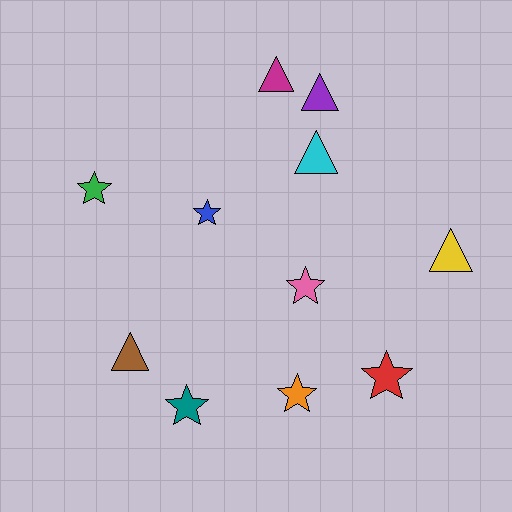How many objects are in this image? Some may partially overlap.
There are 11 objects.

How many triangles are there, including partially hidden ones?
There are 5 triangles.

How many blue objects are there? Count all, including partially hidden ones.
There is 1 blue object.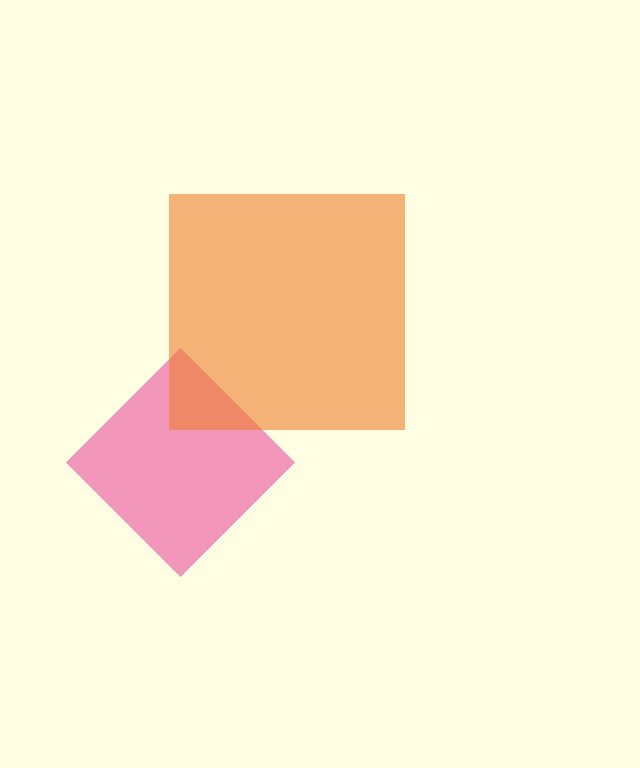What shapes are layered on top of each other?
The layered shapes are: a pink diamond, an orange square.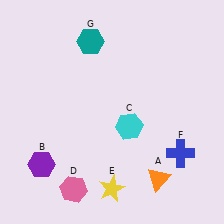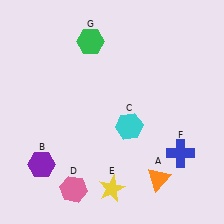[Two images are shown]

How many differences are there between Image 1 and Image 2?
There is 1 difference between the two images.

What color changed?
The hexagon (G) changed from teal in Image 1 to green in Image 2.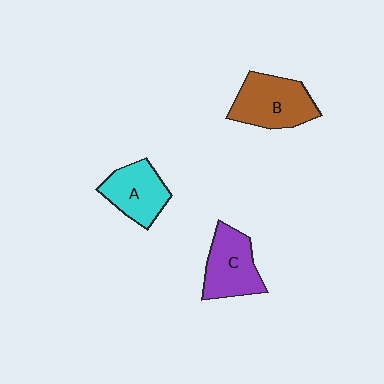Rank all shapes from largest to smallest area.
From largest to smallest: B (brown), C (purple), A (cyan).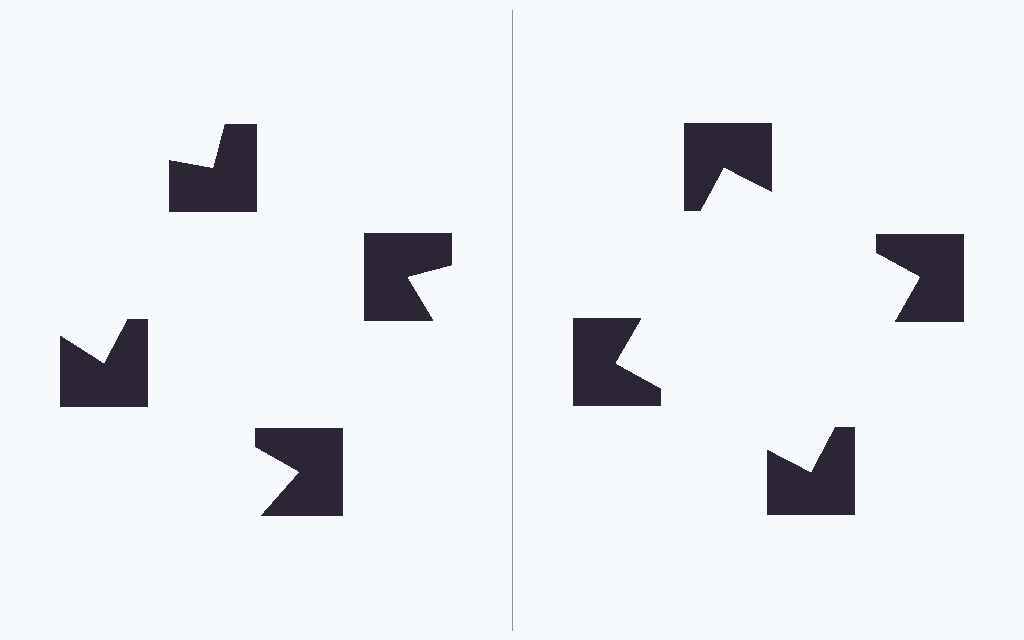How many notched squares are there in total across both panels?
8 — 4 on each side.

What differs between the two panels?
The notched squares are positioned identically on both sides; only the wedge orientations differ. On the right they align to a square; on the left they are misaligned.